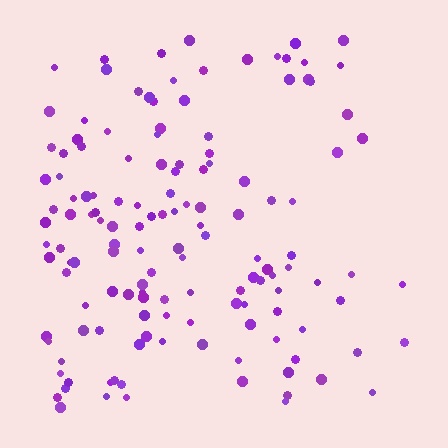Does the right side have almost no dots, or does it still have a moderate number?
Still a moderate number, just noticeably fewer than the left.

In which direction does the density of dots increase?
From right to left, with the left side densest.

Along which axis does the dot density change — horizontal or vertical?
Horizontal.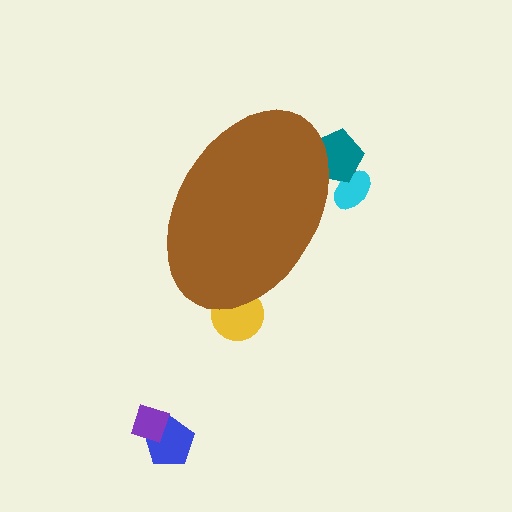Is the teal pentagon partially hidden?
Yes, the teal pentagon is partially hidden behind the brown ellipse.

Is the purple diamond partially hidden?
No, the purple diamond is fully visible.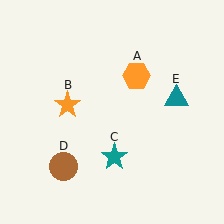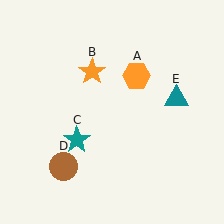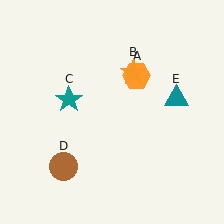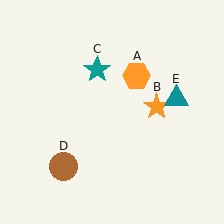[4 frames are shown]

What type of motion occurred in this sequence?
The orange star (object B), teal star (object C) rotated clockwise around the center of the scene.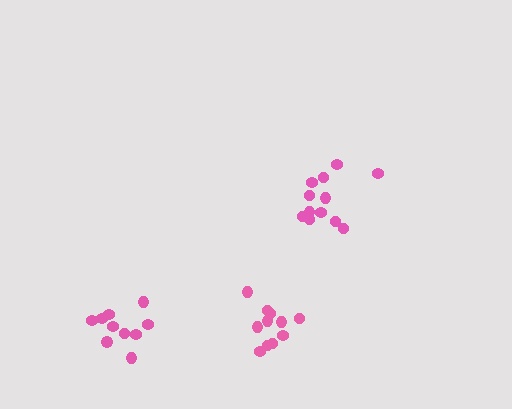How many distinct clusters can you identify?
There are 3 distinct clusters.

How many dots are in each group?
Group 1: 12 dots, Group 2: 10 dots, Group 3: 11 dots (33 total).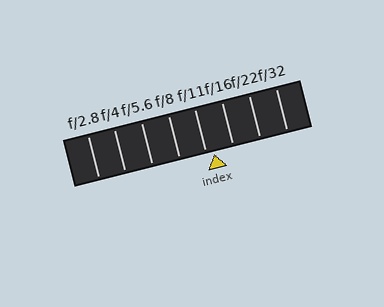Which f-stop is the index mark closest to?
The index mark is closest to f/11.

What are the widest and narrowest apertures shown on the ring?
The widest aperture shown is f/2.8 and the narrowest is f/32.